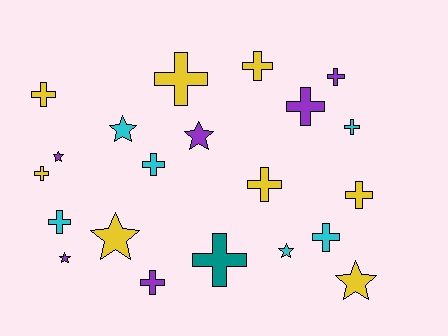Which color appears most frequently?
Yellow, with 8 objects.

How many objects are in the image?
There are 21 objects.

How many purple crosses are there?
There are 3 purple crosses.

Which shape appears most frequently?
Cross, with 14 objects.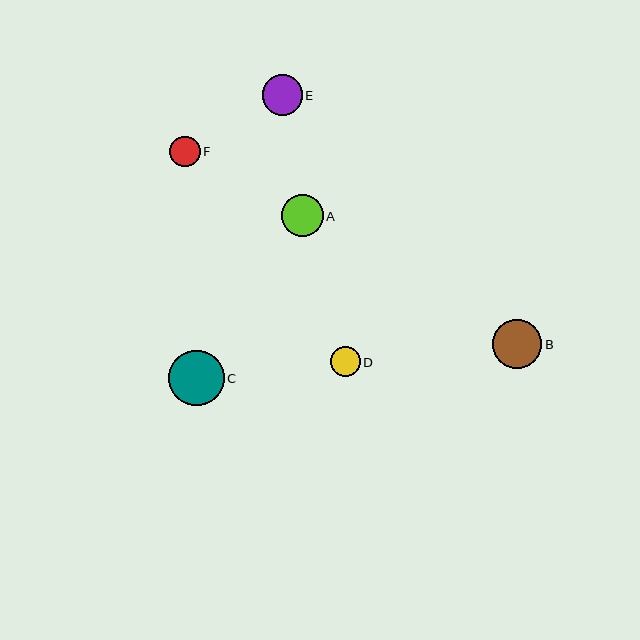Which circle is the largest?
Circle C is the largest with a size of approximately 55 pixels.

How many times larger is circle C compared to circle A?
Circle C is approximately 1.3 times the size of circle A.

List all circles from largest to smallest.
From largest to smallest: C, B, A, E, F, D.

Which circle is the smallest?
Circle D is the smallest with a size of approximately 30 pixels.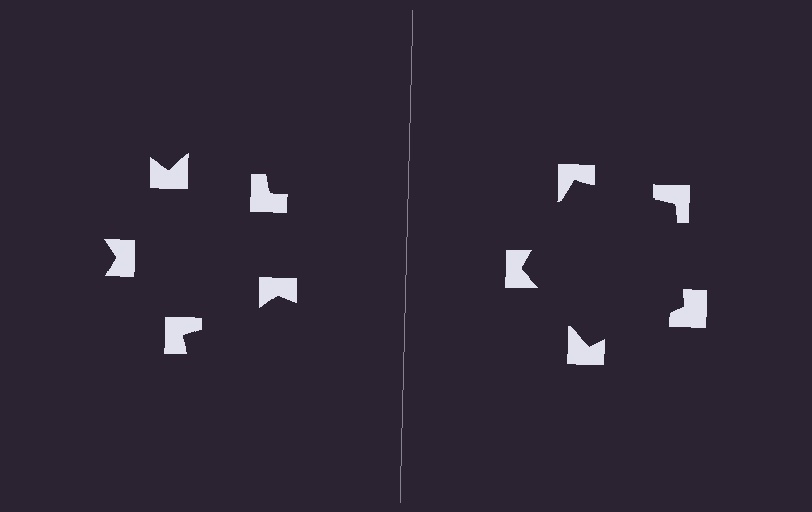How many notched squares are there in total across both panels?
10 — 5 on each side.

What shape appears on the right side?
An illusory pentagon.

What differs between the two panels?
The notched squares are positioned identically on both sides; only the wedge orientations differ. On the right they align to a pentagon; on the left they are misaligned.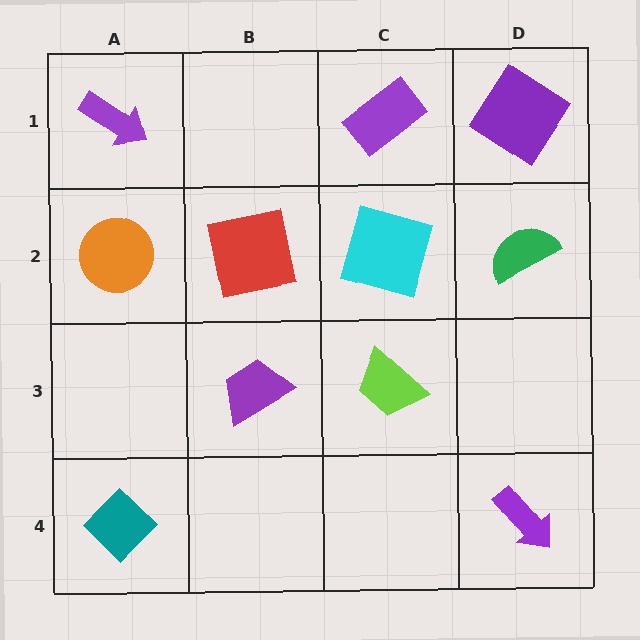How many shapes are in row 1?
3 shapes.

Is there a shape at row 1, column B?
No, that cell is empty.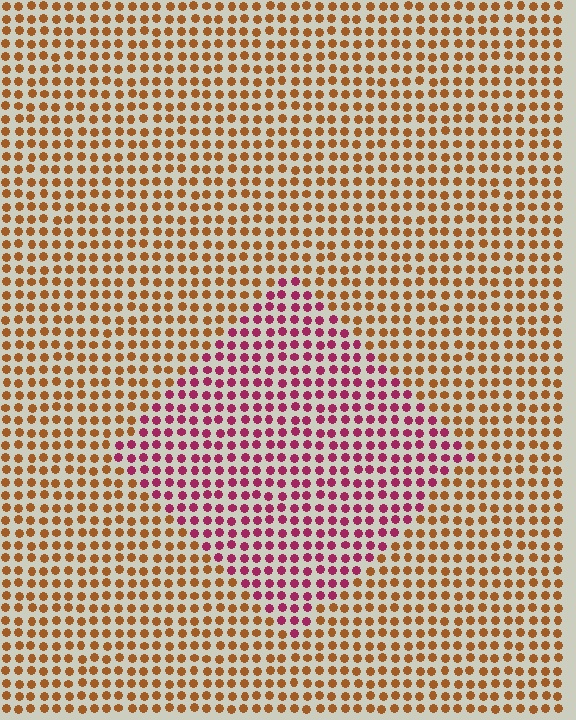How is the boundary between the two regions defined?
The boundary is defined purely by a slight shift in hue (about 55 degrees). Spacing, size, and orientation are identical on both sides.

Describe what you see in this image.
The image is filled with small brown elements in a uniform arrangement. A diamond-shaped region is visible where the elements are tinted to a slightly different hue, forming a subtle color boundary.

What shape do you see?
I see a diamond.